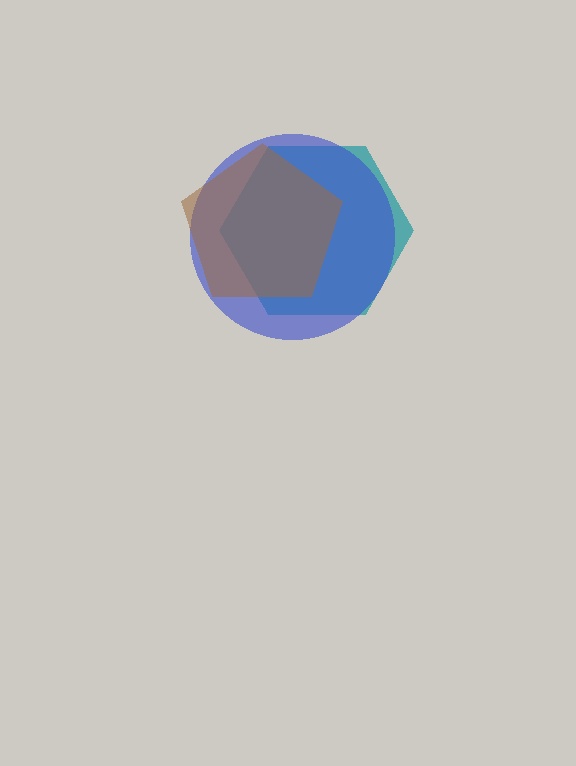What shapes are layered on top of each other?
The layered shapes are: a teal hexagon, a blue circle, a brown pentagon.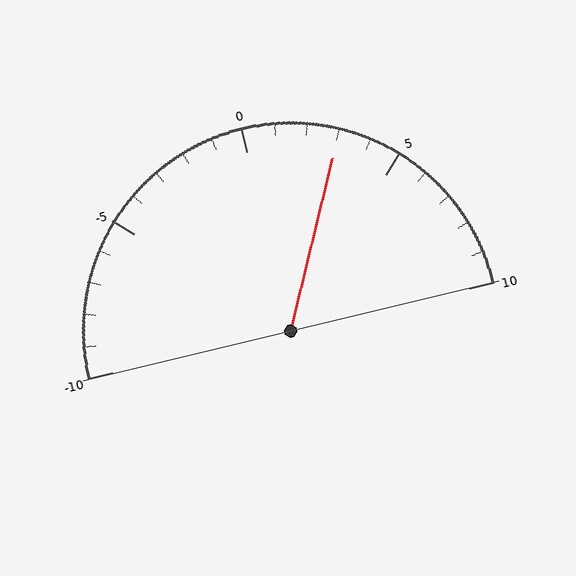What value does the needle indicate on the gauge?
The needle indicates approximately 3.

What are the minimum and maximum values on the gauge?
The gauge ranges from -10 to 10.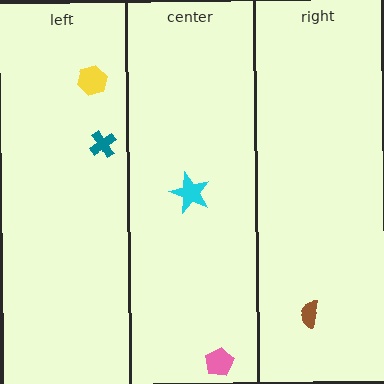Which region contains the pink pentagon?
The center region.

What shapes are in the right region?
The brown semicircle.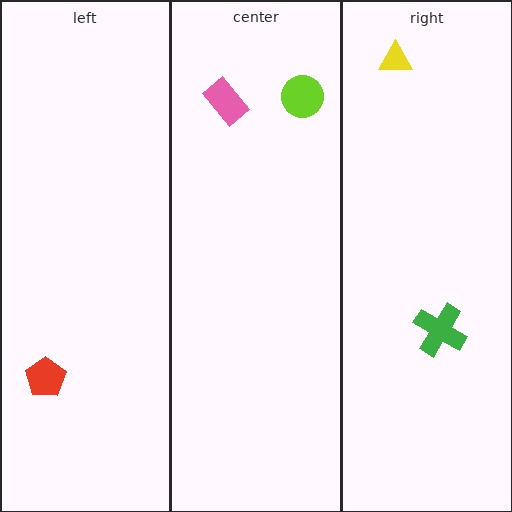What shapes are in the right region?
The yellow triangle, the green cross.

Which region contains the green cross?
The right region.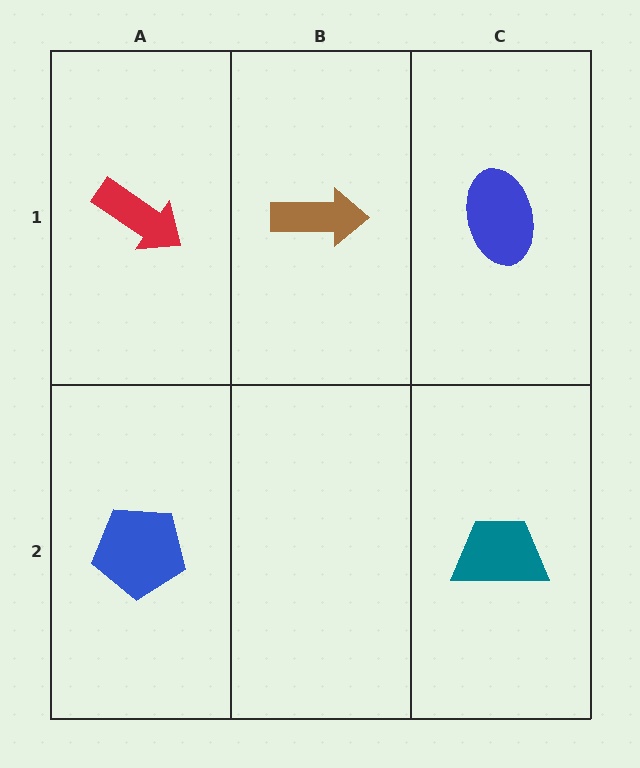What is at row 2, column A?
A blue pentagon.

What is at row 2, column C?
A teal trapezoid.